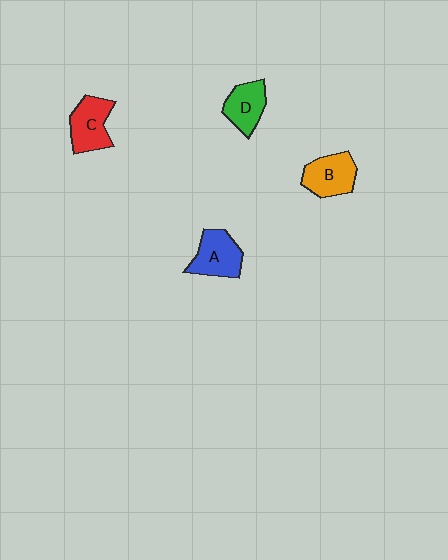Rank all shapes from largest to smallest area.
From largest to smallest: A (blue), C (red), B (orange), D (green).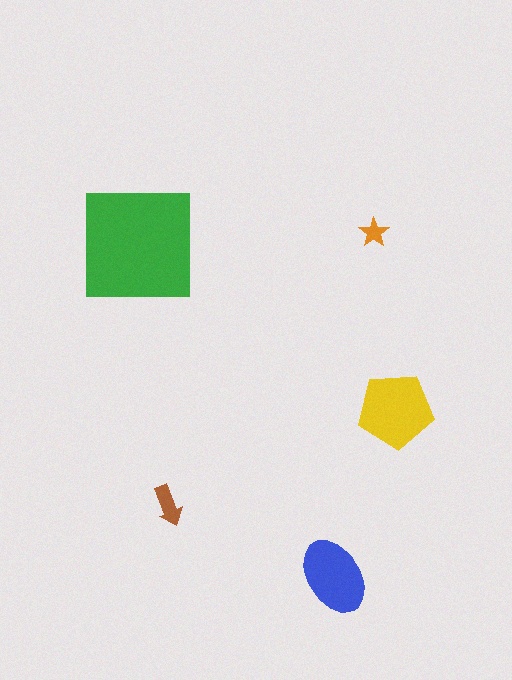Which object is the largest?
The green square.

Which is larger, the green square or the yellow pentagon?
The green square.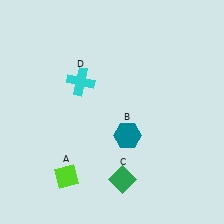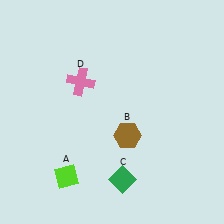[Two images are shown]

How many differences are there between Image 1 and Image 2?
There are 2 differences between the two images.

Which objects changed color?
B changed from teal to brown. D changed from cyan to pink.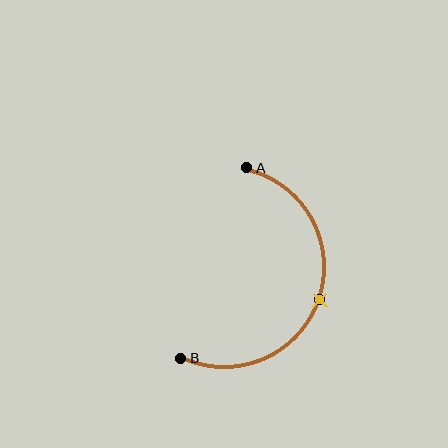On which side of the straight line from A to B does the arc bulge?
The arc bulges to the right of the straight line connecting A and B.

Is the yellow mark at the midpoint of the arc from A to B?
Yes. The yellow mark lies on the arc at equal arc-length from both A and B — it is the arc midpoint.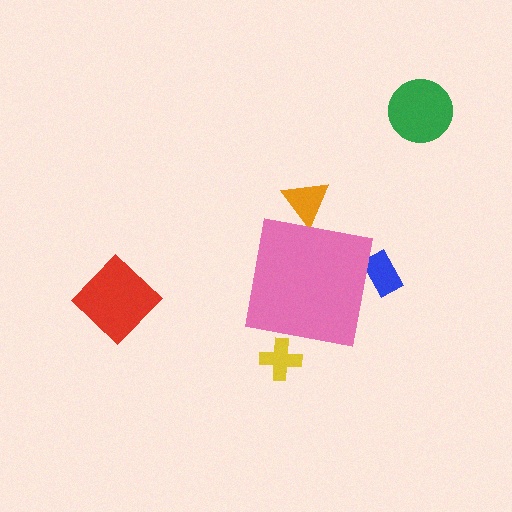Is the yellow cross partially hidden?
Yes, the yellow cross is partially hidden behind the pink square.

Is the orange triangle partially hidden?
Yes, the orange triangle is partially hidden behind the pink square.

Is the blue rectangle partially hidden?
Yes, the blue rectangle is partially hidden behind the pink square.